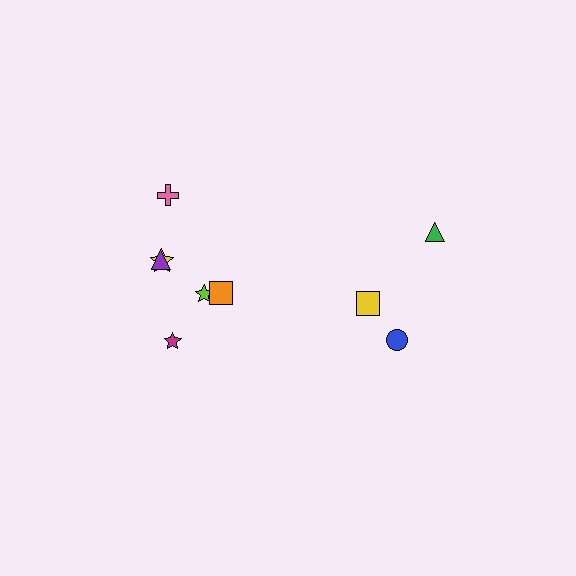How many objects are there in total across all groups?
There are 9 objects.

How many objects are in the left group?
There are 6 objects.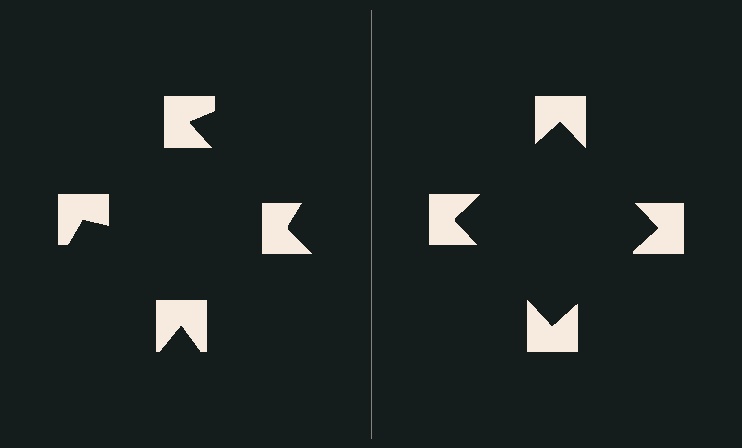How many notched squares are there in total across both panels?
8 — 4 on each side.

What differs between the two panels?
The notched squares are positioned identically on both sides; only the wedge orientations differ. On the right they align to a square; on the left they are misaligned.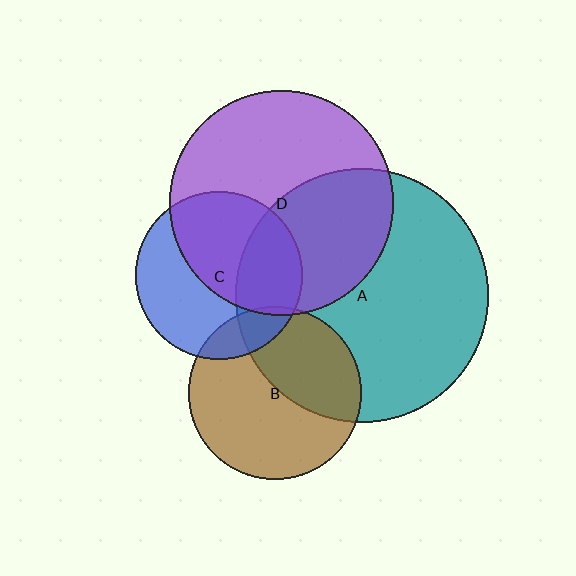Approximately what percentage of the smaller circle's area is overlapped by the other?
Approximately 55%.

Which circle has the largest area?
Circle A (teal).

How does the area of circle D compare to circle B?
Approximately 1.7 times.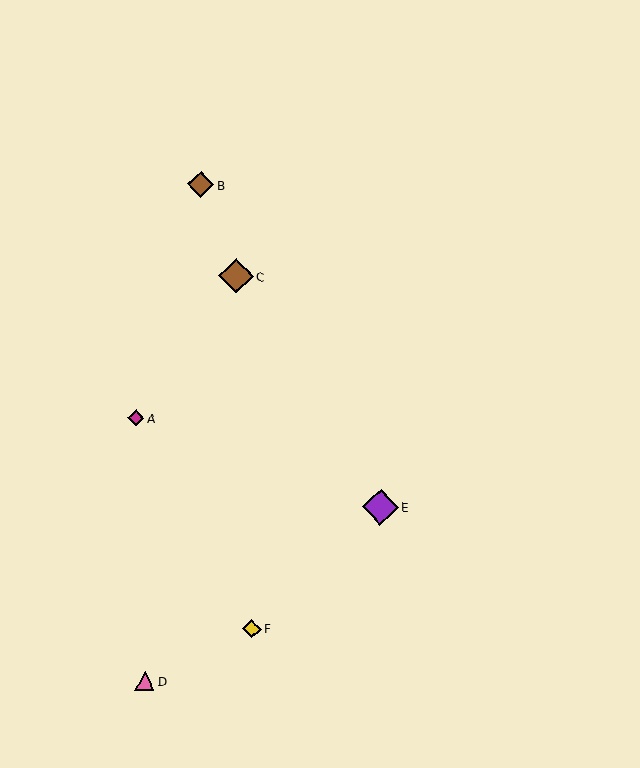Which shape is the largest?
The purple diamond (labeled E) is the largest.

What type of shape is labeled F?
Shape F is a yellow diamond.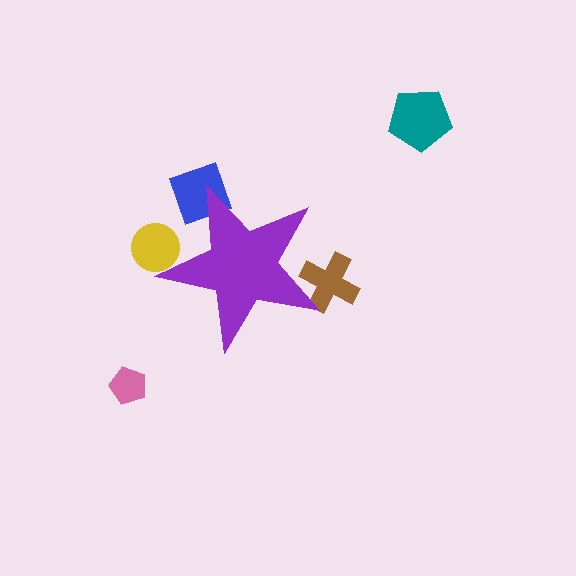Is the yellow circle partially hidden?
Yes, the yellow circle is partially hidden behind the purple star.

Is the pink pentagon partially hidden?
No, the pink pentagon is fully visible.